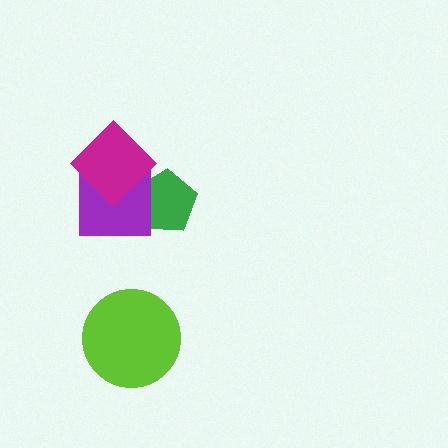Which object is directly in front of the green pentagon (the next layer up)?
The purple square is directly in front of the green pentagon.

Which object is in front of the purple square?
The magenta diamond is in front of the purple square.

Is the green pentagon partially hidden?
Yes, it is partially covered by another shape.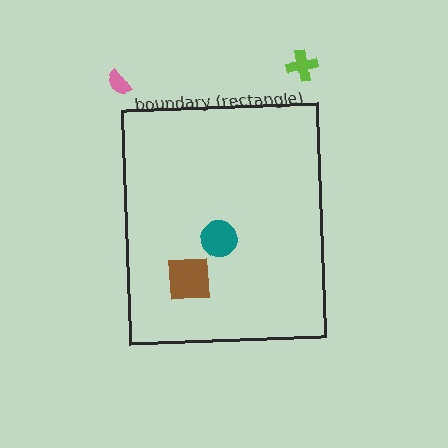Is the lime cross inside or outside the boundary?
Outside.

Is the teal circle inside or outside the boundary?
Inside.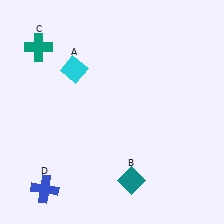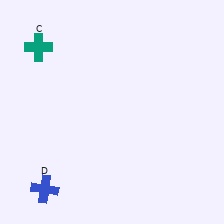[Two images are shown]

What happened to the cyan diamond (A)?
The cyan diamond (A) was removed in Image 2. It was in the top-left area of Image 1.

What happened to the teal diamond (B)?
The teal diamond (B) was removed in Image 2. It was in the bottom-right area of Image 1.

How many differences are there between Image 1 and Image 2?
There are 2 differences between the two images.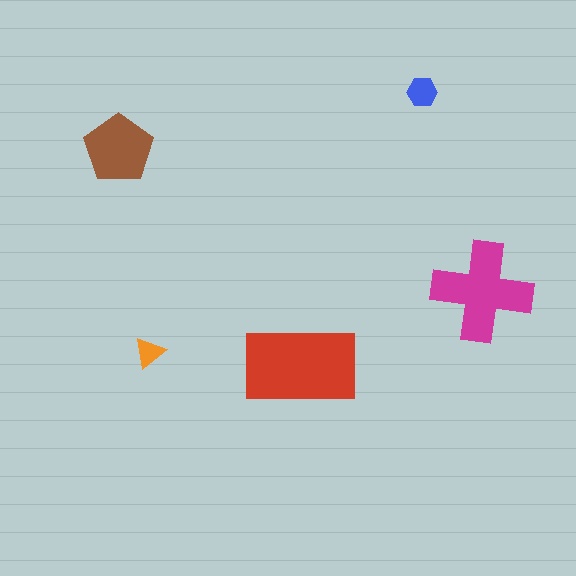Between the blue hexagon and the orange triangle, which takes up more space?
The blue hexagon.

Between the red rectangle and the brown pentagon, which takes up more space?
The red rectangle.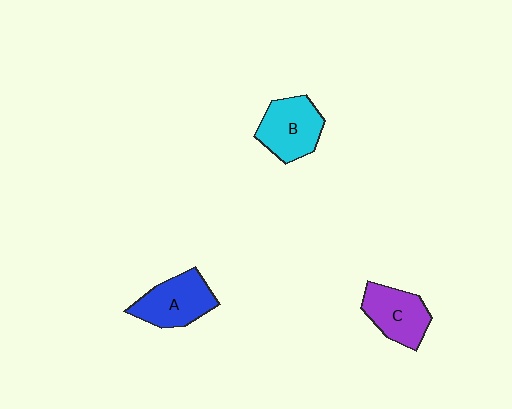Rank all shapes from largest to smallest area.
From largest to smallest: A (blue), B (cyan), C (purple).